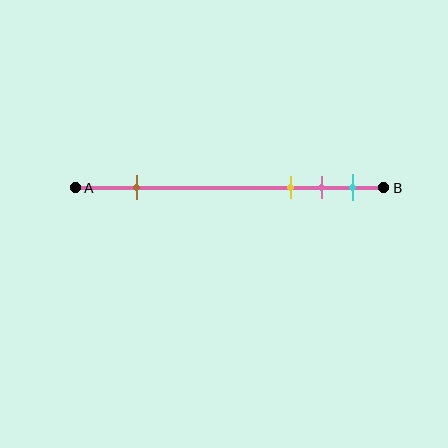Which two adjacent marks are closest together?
The pink and cyan marks are the closest adjacent pair.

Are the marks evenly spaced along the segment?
No, the marks are not evenly spaced.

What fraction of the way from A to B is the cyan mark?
The cyan mark is approximately 90% (0.9) of the way from A to B.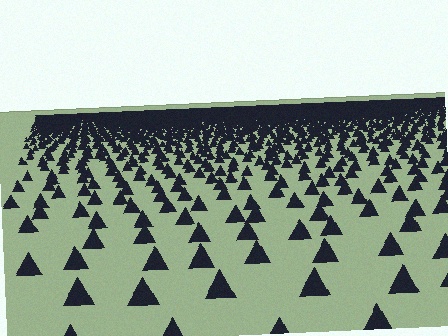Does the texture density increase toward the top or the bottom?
Density increases toward the top.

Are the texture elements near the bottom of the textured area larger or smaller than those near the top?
Larger. Near the bottom, elements are closer to the viewer and appear at a bigger on-screen size.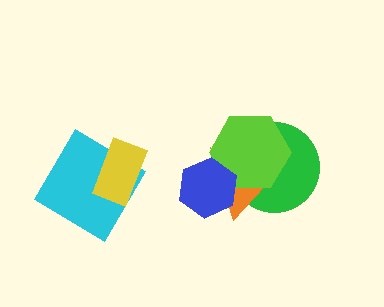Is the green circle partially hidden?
Yes, it is partially covered by another shape.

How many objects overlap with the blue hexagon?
2 objects overlap with the blue hexagon.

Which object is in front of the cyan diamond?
The yellow rectangle is in front of the cyan diamond.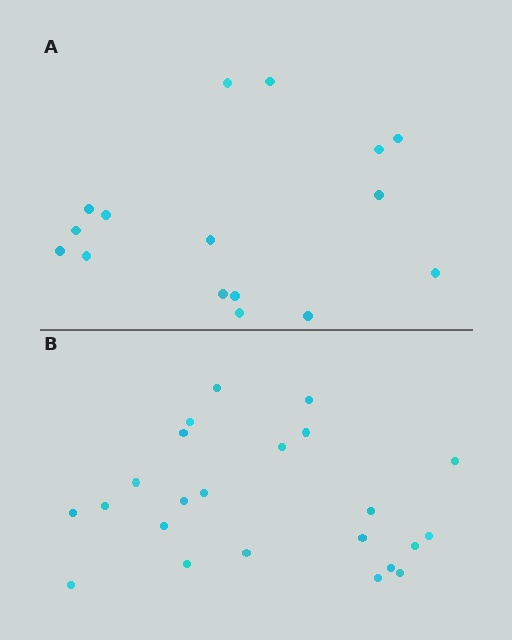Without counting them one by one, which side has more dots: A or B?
Region B (the bottom region) has more dots.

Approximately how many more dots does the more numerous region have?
Region B has roughly 8 or so more dots than region A.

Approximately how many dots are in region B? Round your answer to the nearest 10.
About 20 dots. (The exact count is 23, which rounds to 20.)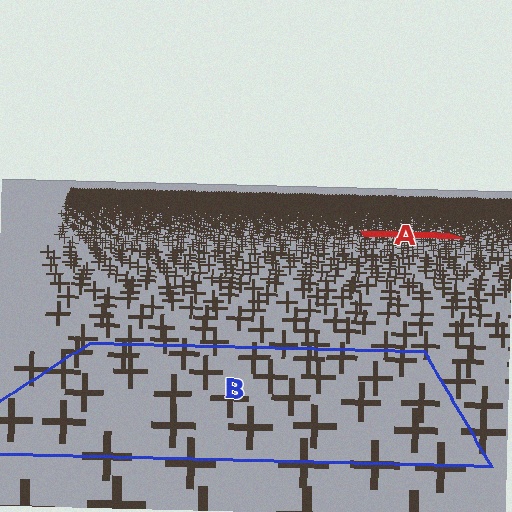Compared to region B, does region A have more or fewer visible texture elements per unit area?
Region A has more texture elements per unit area — they are packed more densely because it is farther away.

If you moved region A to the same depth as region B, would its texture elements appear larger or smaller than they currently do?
They would appear larger. At a closer depth, the same texture elements are projected at a bigger on-screen size.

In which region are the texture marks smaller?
The texture marks are smaller in region A, because it is farther away.